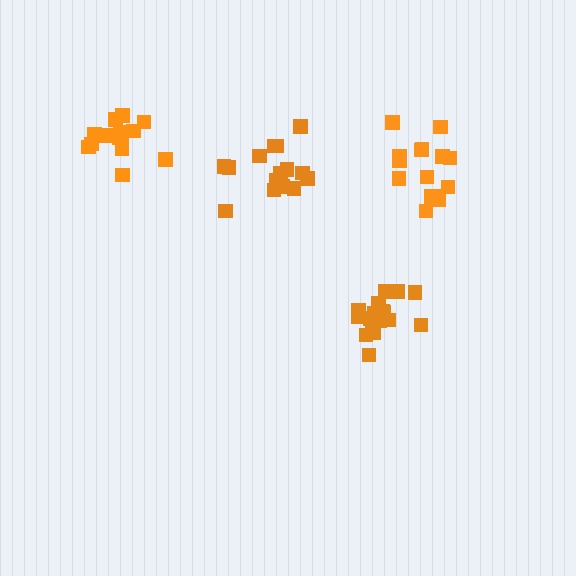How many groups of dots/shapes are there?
There are 4 groups.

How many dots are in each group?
Group 1: 16 dots, Group 2: 16 dots, Group 3: 18 dots, Group 4: 15 dots (65 total).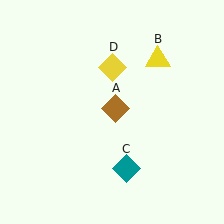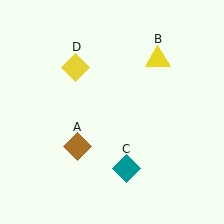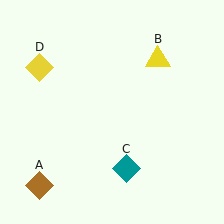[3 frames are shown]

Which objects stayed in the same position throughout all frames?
Yellow triangle (object B) and teal diamond (object C) remained stationary.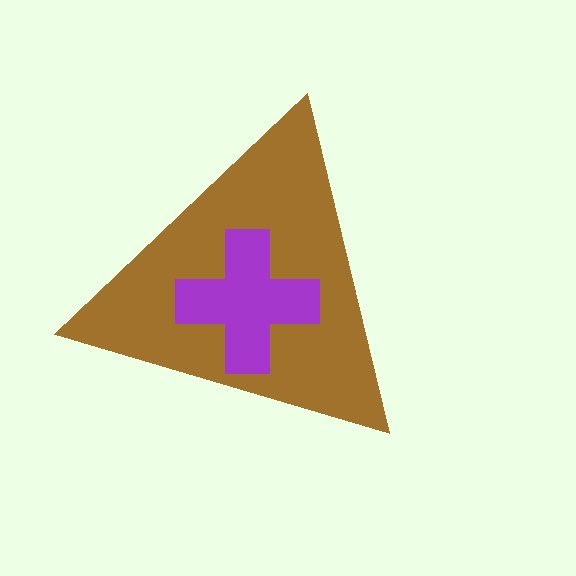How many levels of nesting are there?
2.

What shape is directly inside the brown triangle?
The purple cross.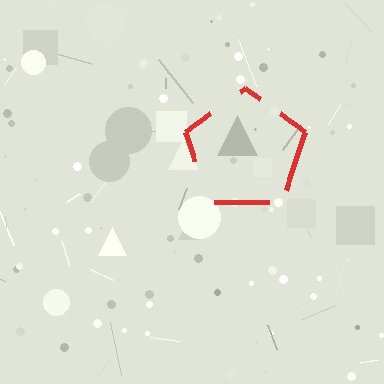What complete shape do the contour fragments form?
The contour fragments form a pentagon.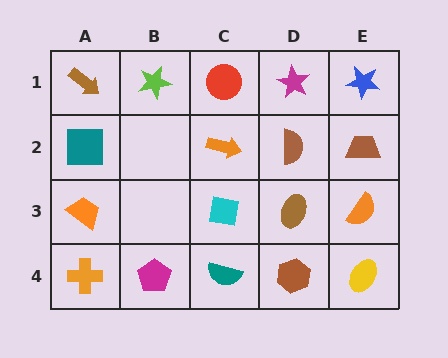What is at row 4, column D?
A brown hexagon.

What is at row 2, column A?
A teal square.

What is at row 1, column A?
A brown arrow.